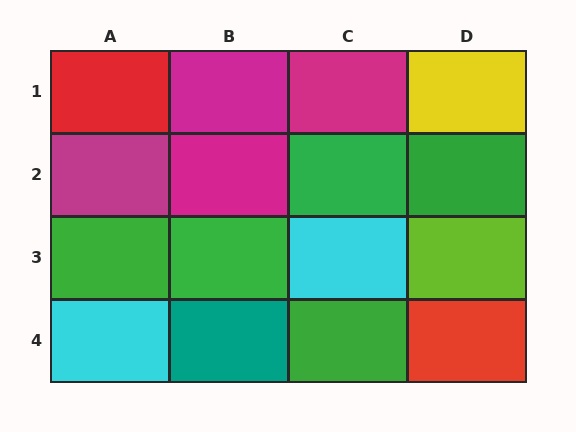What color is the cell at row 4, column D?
Red.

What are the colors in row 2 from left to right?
Magenta, magenta, green, green.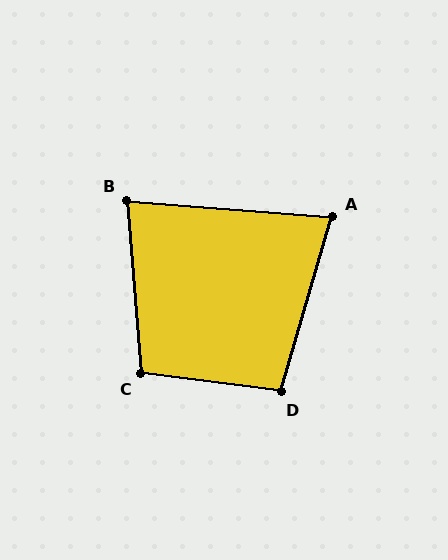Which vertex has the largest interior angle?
C, at approximately 102 degrees.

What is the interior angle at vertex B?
Approximately 81 degrees (acute).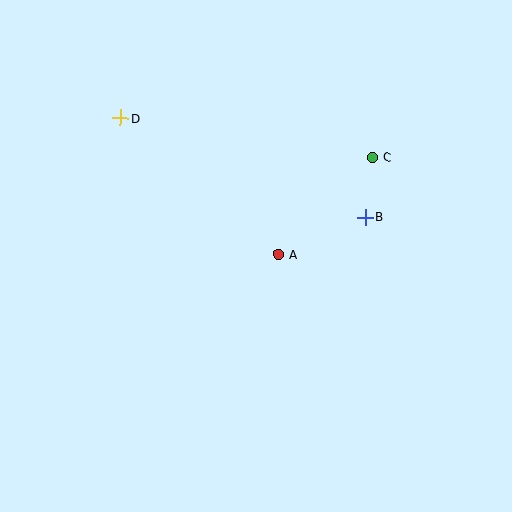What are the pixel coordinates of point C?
Point C is at (373, 157).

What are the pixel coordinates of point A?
Point A is at (279, 255).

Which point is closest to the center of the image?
Point A at (279, 255) is closest to the center.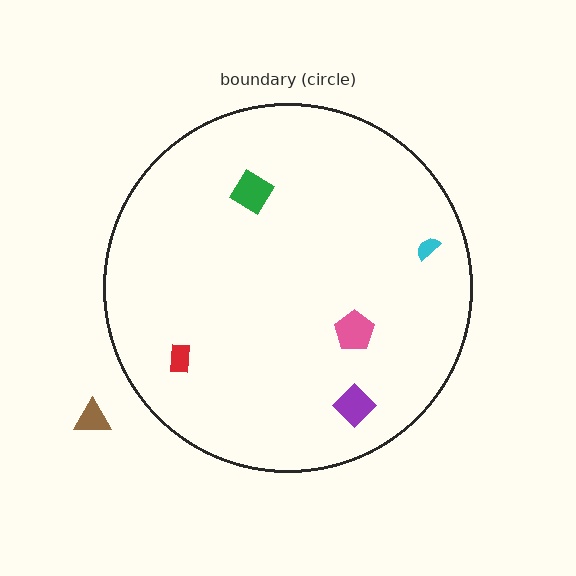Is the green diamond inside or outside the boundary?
Inside.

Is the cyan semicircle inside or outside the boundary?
Inside.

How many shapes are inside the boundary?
5 inside, 1 outside.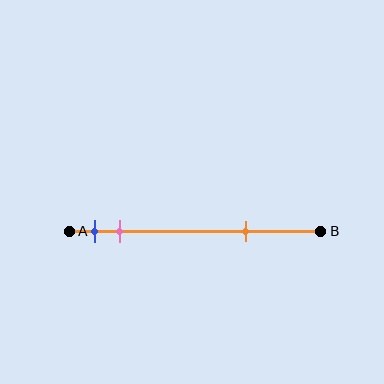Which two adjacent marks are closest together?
The blue and pink marks are the closest adjacent pair.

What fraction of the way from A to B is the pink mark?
The pink mark is approximately 20% (0.2) of the way from A to B.